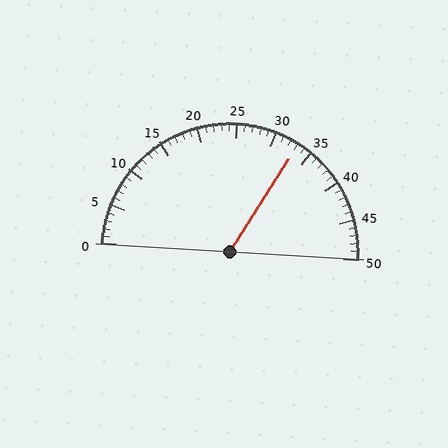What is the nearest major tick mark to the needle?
The nearest major tick mark is 35.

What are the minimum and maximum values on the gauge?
The gauge ranges from 0 to 50.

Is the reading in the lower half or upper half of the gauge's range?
The reading is in the upper half of the range (0 to 50).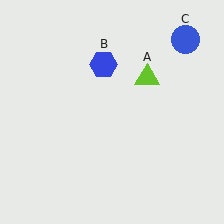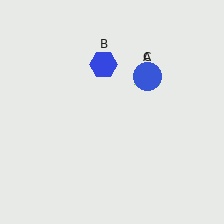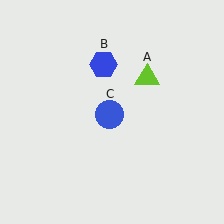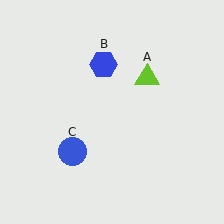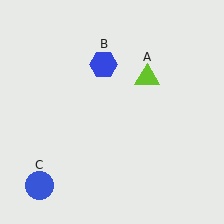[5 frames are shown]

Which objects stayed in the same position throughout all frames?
Lime triangle (object A) and blue hexagon (object B) remained stationary.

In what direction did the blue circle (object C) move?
The blue circle (object C) moved down and to the left.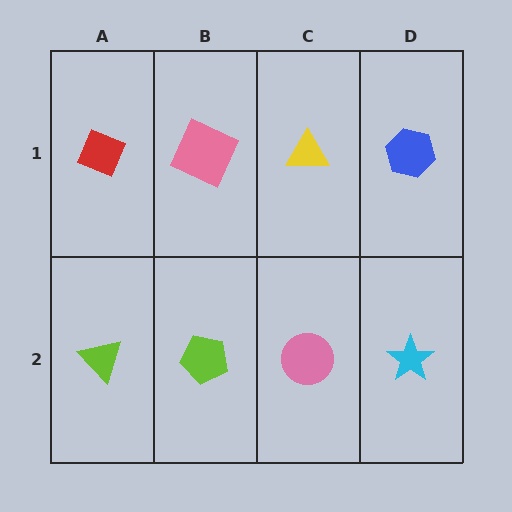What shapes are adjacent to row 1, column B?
A lime pentagon (row 2, column B), a red diamond (row 1, column A), a yellow triangle (row 1, column C).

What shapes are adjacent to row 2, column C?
A yellow triangle (row 1, column C), a lime pentagon (row 2, column B), a cyan star (row 2, column D).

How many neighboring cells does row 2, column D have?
2.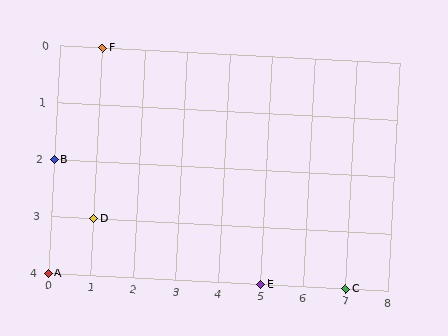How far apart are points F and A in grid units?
Points F and A are 1 column and 4 rows apart (about 4.1 grid units diagonally).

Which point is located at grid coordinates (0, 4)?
Point A is at (0, 4).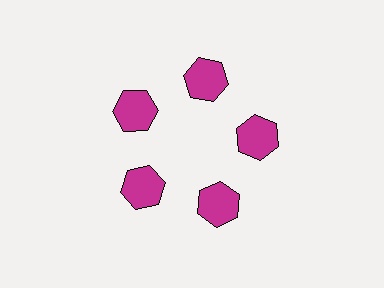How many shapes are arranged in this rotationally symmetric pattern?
There are 5 shapes, arranged in 5 groups of 1.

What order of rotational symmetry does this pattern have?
This pattern has 5-fold rotational symmetry.